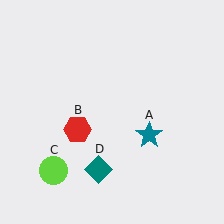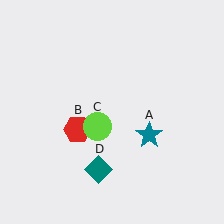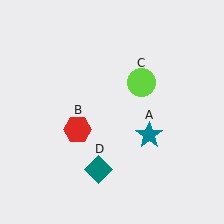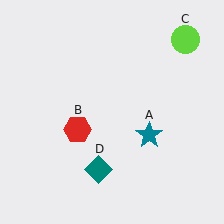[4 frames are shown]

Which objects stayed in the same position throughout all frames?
Teal star (object A) and red hexagon (object B) and teal diamond (object D) remained stationary.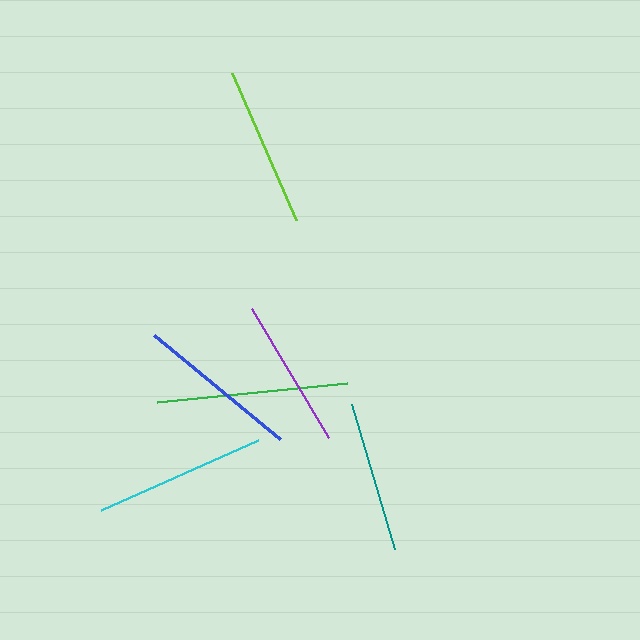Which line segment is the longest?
The green line is the longest at approximately 191 pixels.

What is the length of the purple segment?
The purple segment is approximately 149 pixels long.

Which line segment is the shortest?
The purple line is the shortest at approximately 149 pixels.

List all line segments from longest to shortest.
From longest to shortest: green, cyan, blue, lime, teal, purple.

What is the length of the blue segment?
The blue segment is approximately 164 pixels long.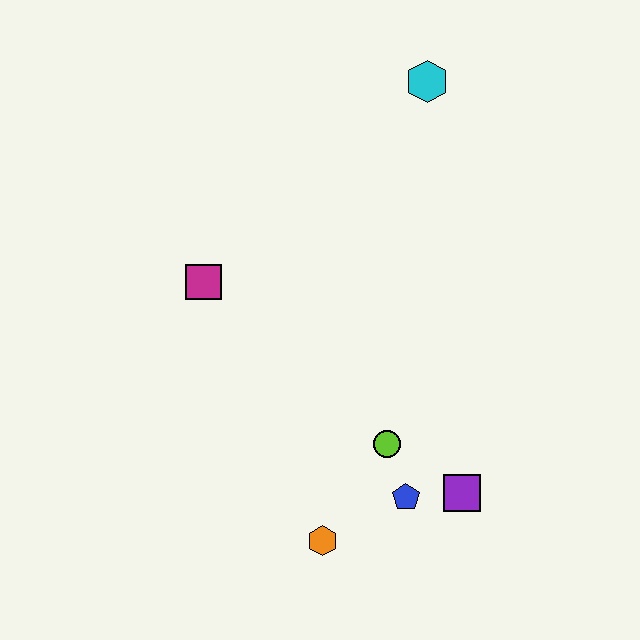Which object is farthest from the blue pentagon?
The cyan hexagon is farthest from the blue pentagon.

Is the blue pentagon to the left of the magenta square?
No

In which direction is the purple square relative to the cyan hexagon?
The purple square is below the cyan hexagon.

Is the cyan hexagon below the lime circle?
No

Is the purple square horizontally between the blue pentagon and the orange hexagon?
No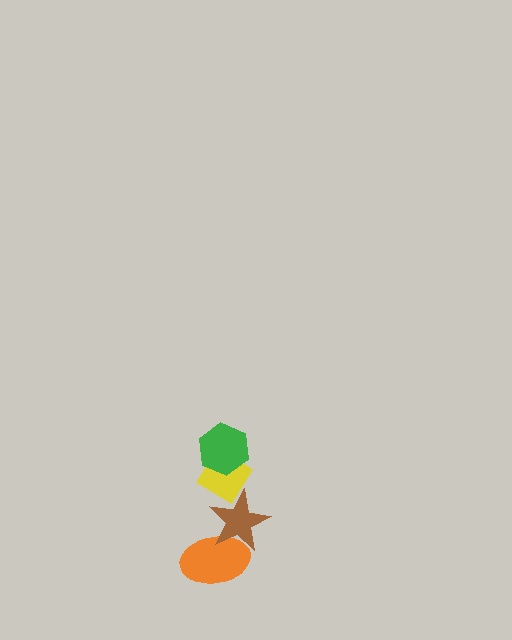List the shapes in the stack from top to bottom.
From top to bottom: the green hexagon, the yellow diamond, the brown star, the orange ellipse.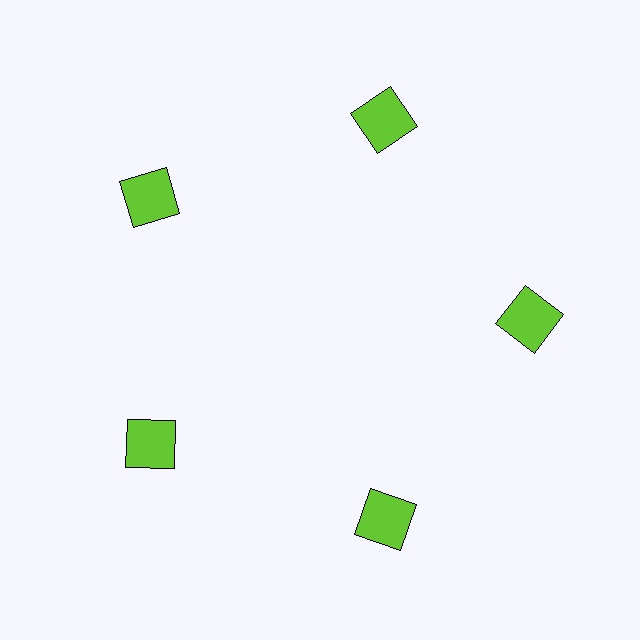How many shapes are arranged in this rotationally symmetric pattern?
There are 5 shapes, arranged in 5 groups of 1.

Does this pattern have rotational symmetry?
Yes, this pattern has 5-fold rotational symmetry. It looks the same after rotating 72 degrees around the center.